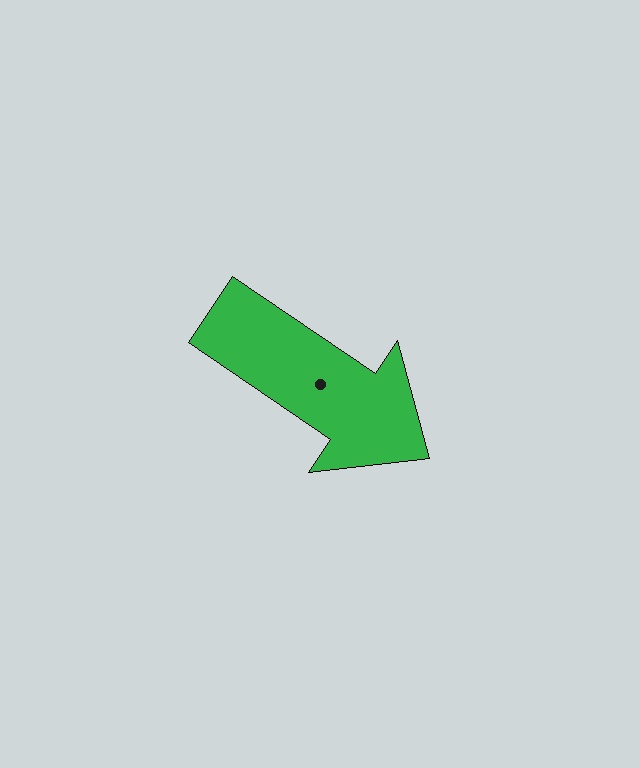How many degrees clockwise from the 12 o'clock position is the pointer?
Approximately 124 degrees.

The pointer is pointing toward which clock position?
Roughly 4 o'clock.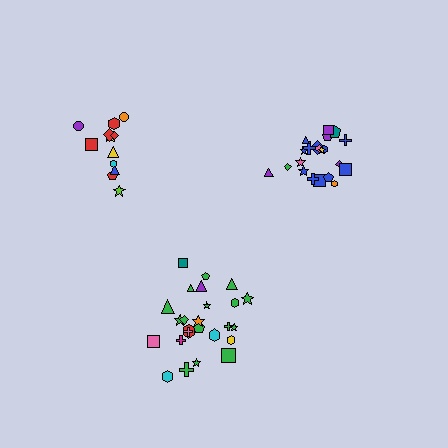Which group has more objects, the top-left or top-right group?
The top-right group.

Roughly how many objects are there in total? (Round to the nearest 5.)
Roughly 60 objects in total.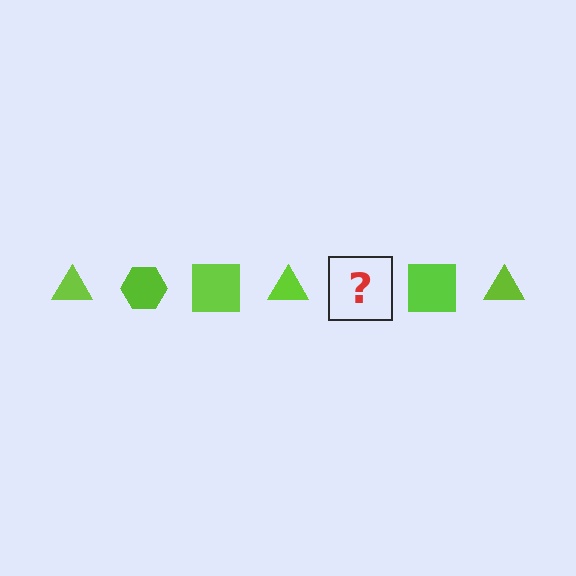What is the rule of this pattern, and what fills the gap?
The rule is that the pattern cycles through triangle, hexagon, square shapes in lime. The gap should be filled with a lime hexagon.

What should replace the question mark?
The question mark should be replaced with a lime hexagon.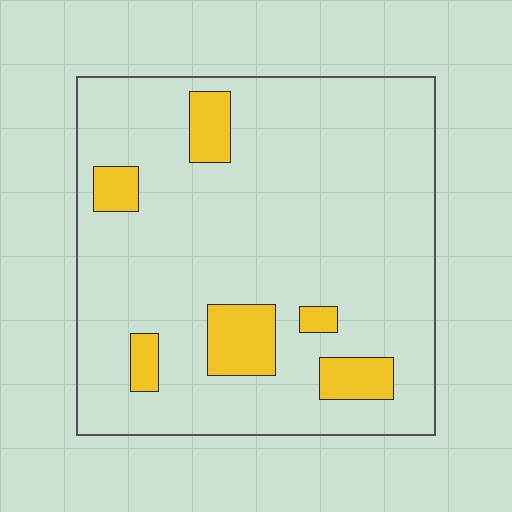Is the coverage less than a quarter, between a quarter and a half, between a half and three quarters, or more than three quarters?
Less than a quarter.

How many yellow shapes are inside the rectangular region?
6.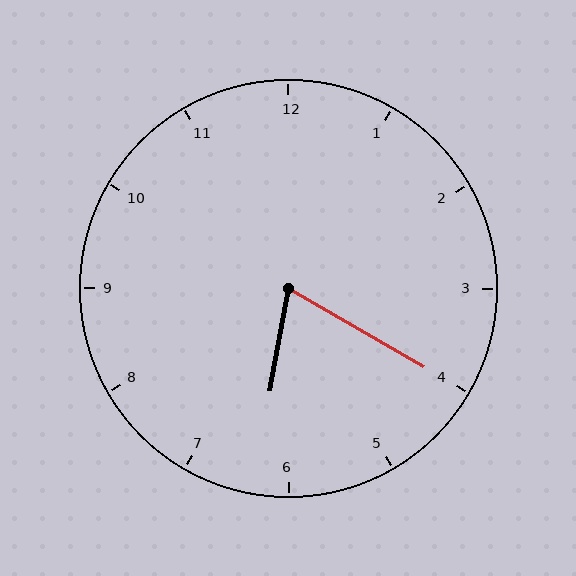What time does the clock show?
6:20.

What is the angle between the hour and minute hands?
Approximately 70 degrees.